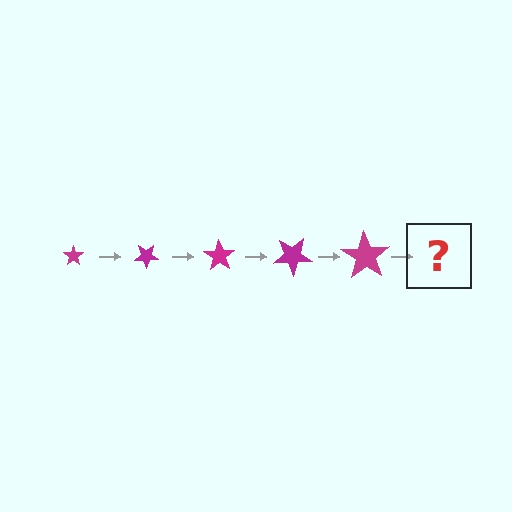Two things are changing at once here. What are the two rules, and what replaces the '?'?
The two rules are that the star grows larger each step and it rotates 35 degrees each step. The '?' should be a star, larger than the previous one and rotated 175 degrees from the start.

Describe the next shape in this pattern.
It should be a star, larger than the previous one and rotated 175 degrees from the start.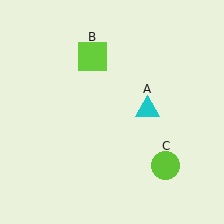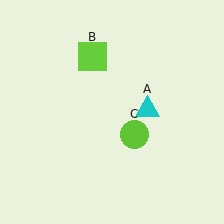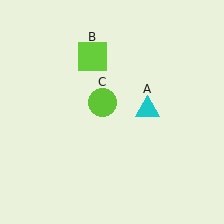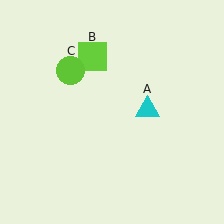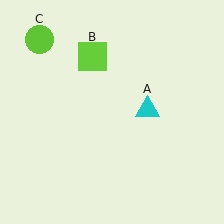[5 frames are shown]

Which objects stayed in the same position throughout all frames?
Cyan triangle (object A) and lime square (object B) remained stationary.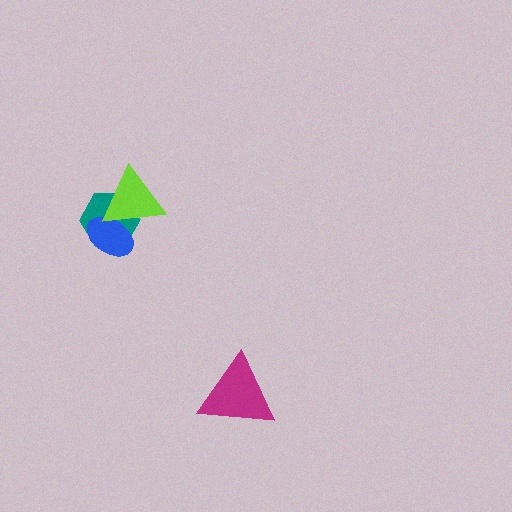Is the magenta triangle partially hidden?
No, no other shape covers it.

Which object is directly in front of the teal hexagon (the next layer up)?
The blue ellipse is directly in front of the teal hexagon.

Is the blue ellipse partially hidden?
Yes, it is partially covered by another shape.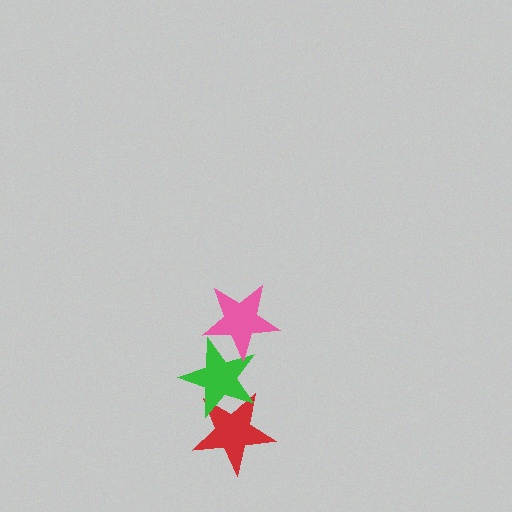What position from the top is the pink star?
The pink star is 1st from the top.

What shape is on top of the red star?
The green star is on top of the red star.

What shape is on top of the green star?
The pink star is on top of the green star.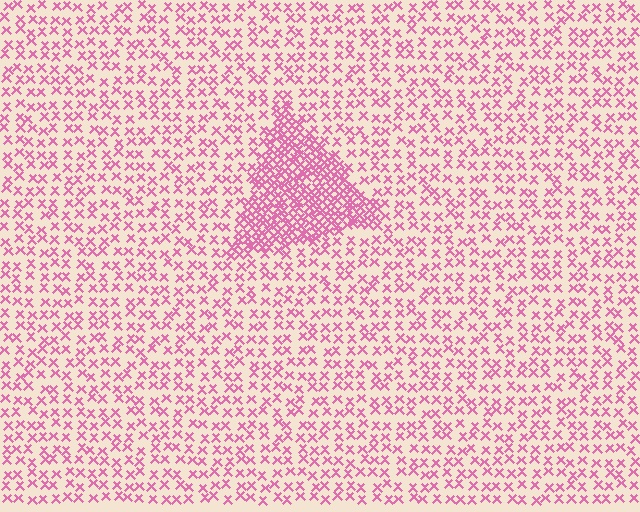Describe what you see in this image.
The image contains small pink elements arranged at two different densities. A triangle-shaped region is visible where the elements are more densely packed than the surrounding area.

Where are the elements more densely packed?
The elements are more densely packed inside the triangle boundary.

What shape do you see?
I see a triangle.